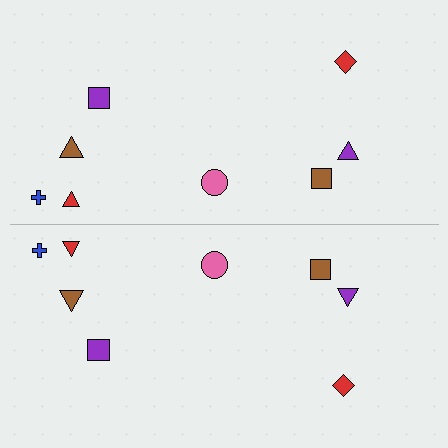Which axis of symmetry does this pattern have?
The pattern has a horizontal axis of symmetry running through the center of the image.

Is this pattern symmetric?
Yes, this pattern has bilateral (reflection) symmetry.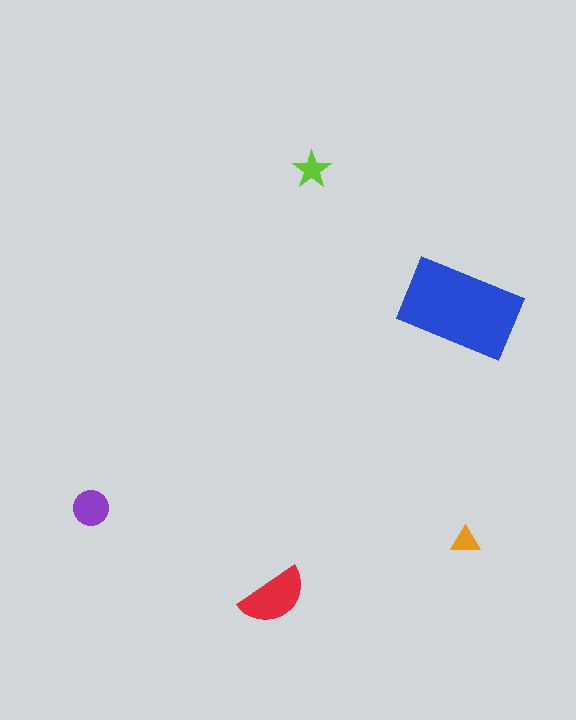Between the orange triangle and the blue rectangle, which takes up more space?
The blue rectangle.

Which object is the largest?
The blue rectangle.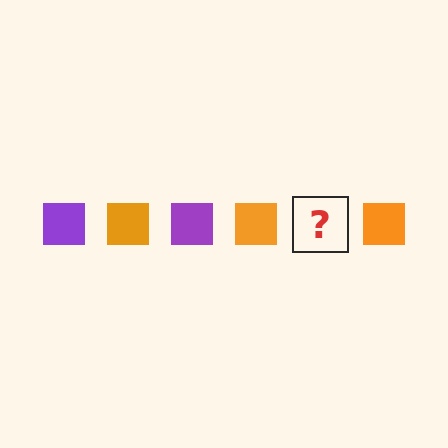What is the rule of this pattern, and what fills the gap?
The rule is that the pattern cycles through purple, orange squares. The gap should be filled with a purple square.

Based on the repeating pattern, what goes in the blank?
The blank should be a purple square.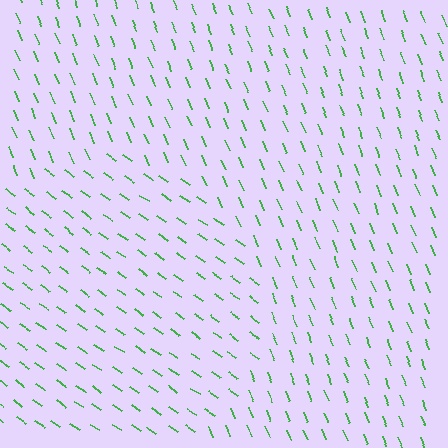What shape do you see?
I see a circle.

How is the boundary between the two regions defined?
The boundary is defined purely by a change in line orientation (approximately 33 degrees difference). All lines are the same color and thickness.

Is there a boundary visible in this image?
Yes, there is a texture boundary formed by a change in line orientation.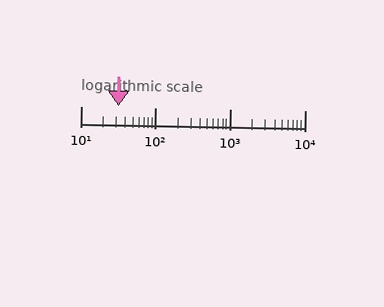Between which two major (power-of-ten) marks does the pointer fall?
The pointer is between 10 and 100.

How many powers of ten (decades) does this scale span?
The scale spans 3 decades, from 10 to 10000.